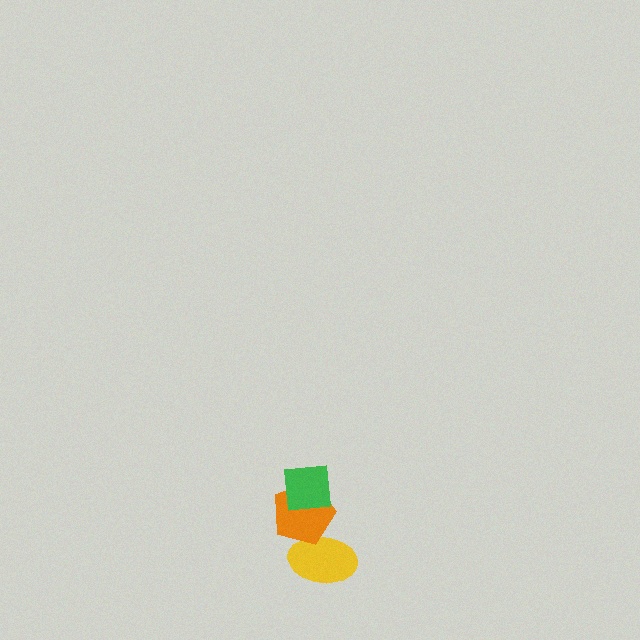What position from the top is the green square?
The green square is 1st from the top.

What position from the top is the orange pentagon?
The orange pentagon is 2nd from the top.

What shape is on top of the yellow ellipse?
The orange pentagon is on top of the yellow ellipse.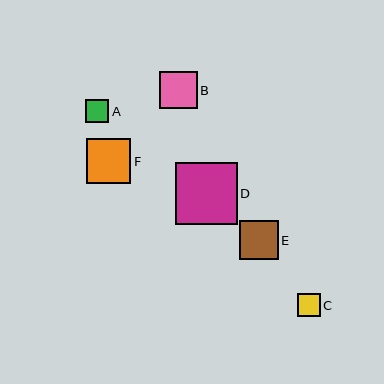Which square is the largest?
Square D is the largest with a size of approximately 62 pixels.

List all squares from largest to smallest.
From largest to smallest: D, F, E, B, A, C.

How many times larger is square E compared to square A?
Square E is approximately 1.7 times the size of square A.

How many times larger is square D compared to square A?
Square D is approximately 2.7 times the size of square A.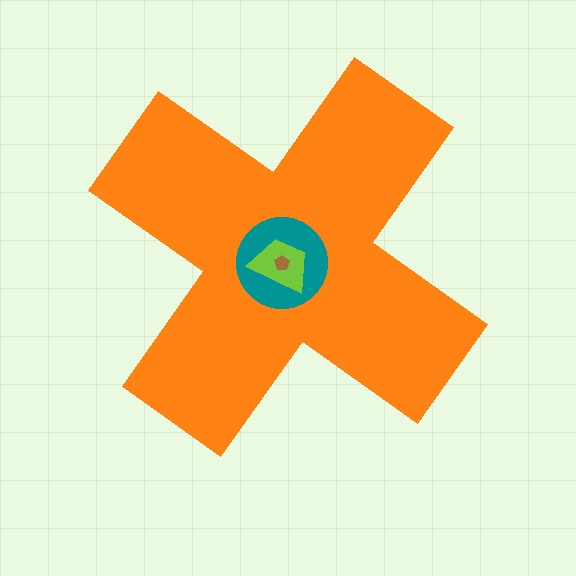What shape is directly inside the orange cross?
The teal circle.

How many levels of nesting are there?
4.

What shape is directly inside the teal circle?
The lime trapezoid.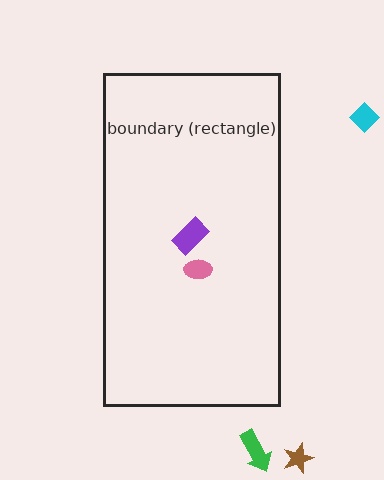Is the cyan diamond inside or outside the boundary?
Outside.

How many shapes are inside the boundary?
2 inside, 3 outside.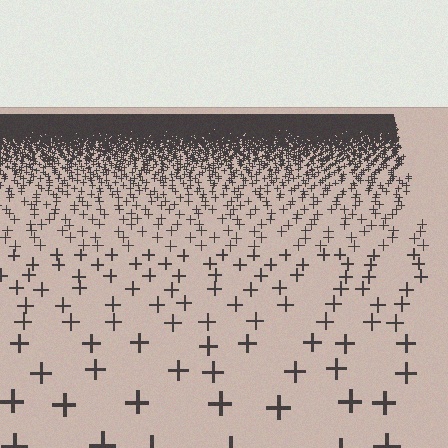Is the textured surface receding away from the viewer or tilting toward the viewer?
The surface is receding away from the viewer. Texture elements get smaller and denser toward the top.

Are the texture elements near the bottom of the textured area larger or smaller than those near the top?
Larger. Near the bottom, elements are closer to the viewer and appear at a bigger on-screen size.